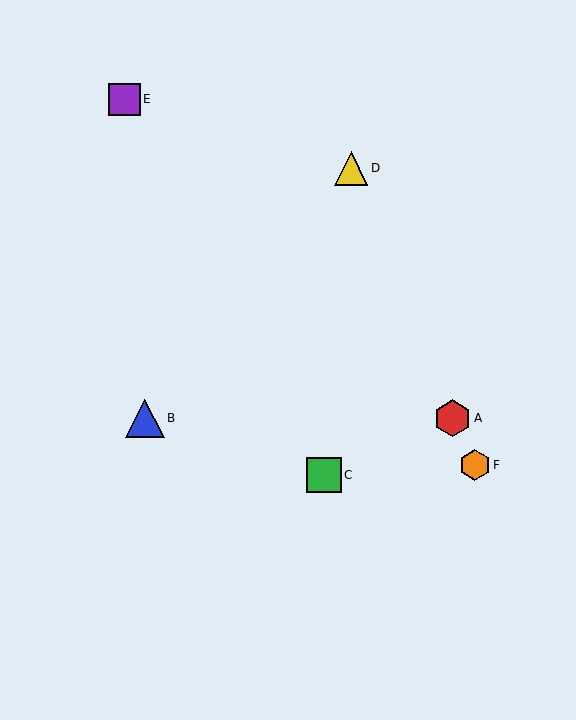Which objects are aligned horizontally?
Objects A, B are aligned horizontally.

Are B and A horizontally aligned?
Yes, both are at y≈418.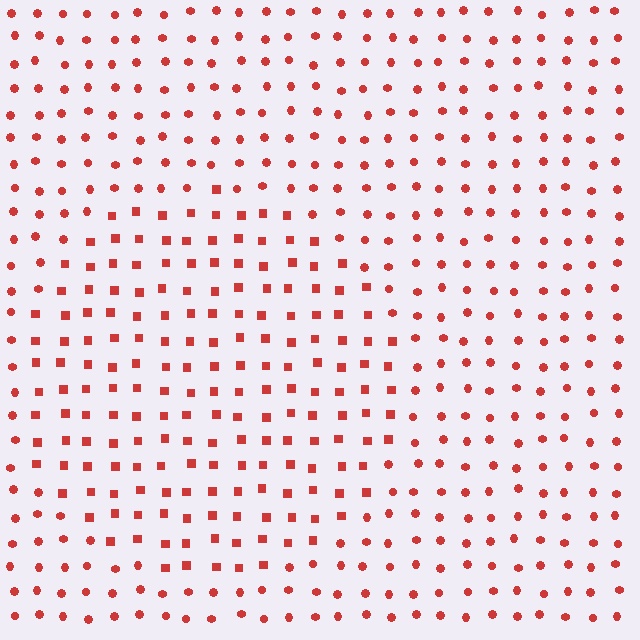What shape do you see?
I see a circle.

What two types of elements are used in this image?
The image uses squares inside the circle region and circles outside it.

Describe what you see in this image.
The image is filled with small red elements arranged in a uniform grid. A circle-shaped region contains squares, while the surrounding area contains circles. The boundary is defined purely by the change in element shape.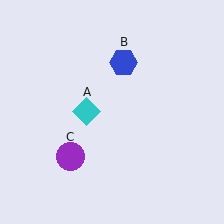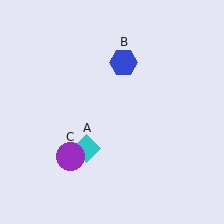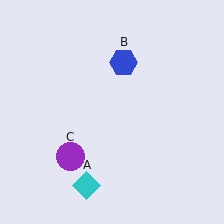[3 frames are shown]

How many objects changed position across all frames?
1 object changed position: cyan diamond (object A).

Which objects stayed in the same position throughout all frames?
Blue hexagon (object B) and purple circle (object C) remained stationary.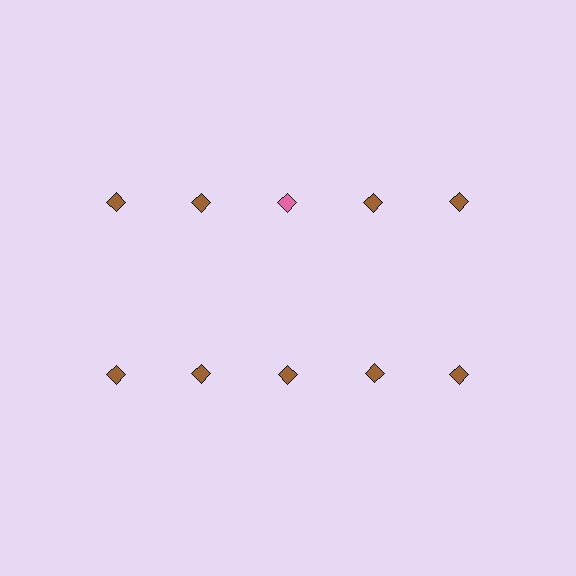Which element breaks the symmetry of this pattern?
The pink diamond in the top row, center column breaks the symmetry. All other shapes are brown diamonds.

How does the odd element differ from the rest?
It has a different color: pink instead of brown.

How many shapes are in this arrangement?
There are 10 shapes arranged in a grid pattern.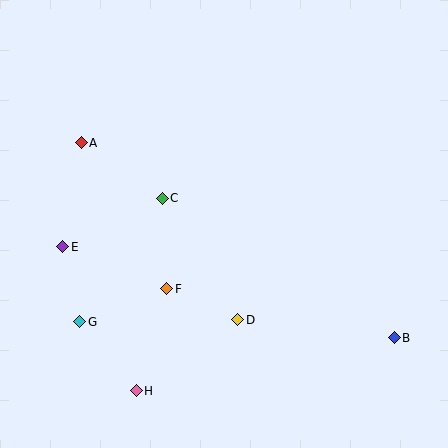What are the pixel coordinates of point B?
Point B is at (394, 338).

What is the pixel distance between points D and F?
The distance between D and F is 77 pixels.